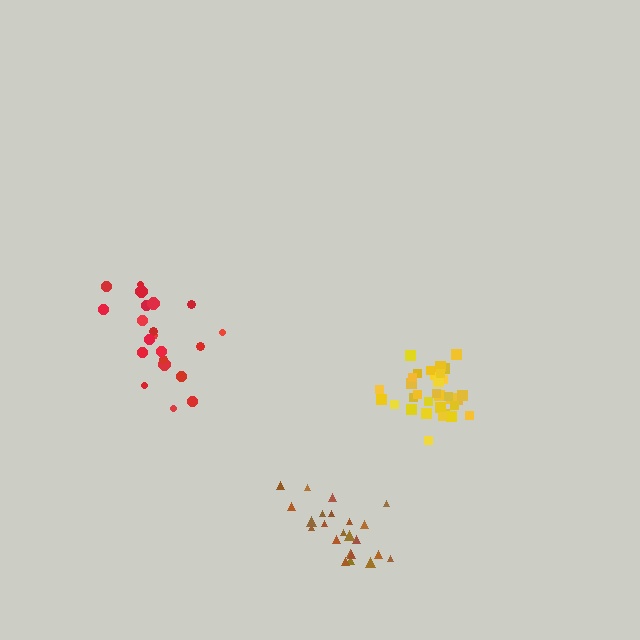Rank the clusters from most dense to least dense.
yellow, brown, red.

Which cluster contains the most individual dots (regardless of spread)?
Yellow (33).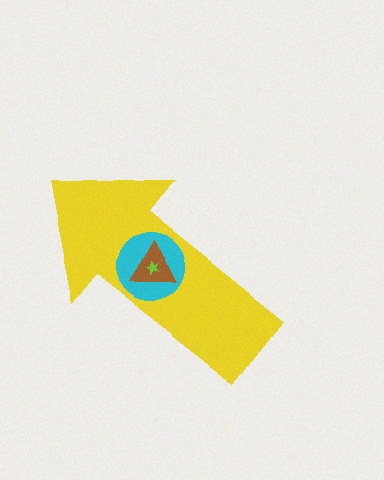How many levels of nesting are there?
4.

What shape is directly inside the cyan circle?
The brown triangle.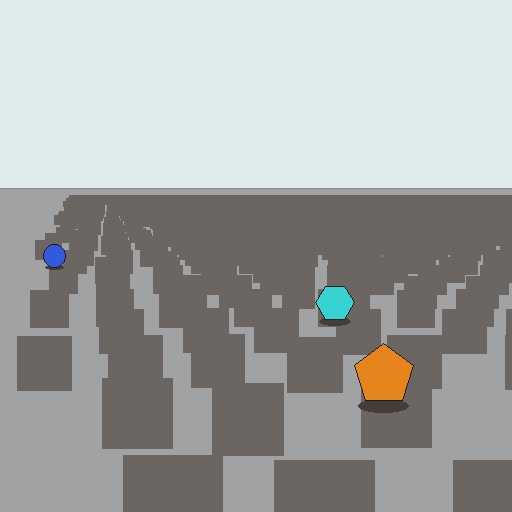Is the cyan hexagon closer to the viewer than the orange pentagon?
No. The orange pentagon is closer — you can tell from the texture gradient: the ground texture is coarser near it.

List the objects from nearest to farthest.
From nearest to farthest: the orange pentagon, the cyan hexagon, the blue circle.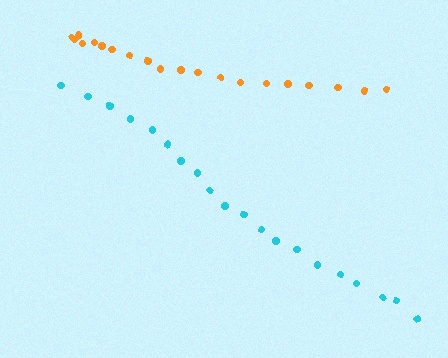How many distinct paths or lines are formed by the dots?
There are 2 distinct paths.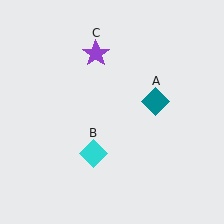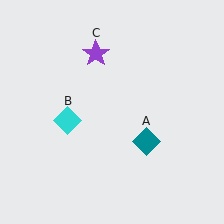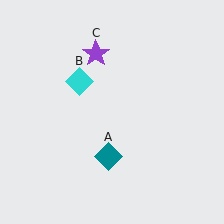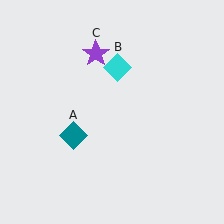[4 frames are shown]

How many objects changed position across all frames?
2 objects changed position: teal diamond (object A), cyan diamond (object B).